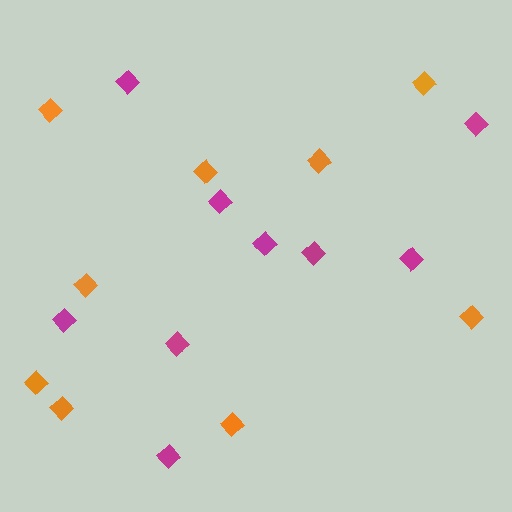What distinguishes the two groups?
There are 2 groups: one group of magenta diamonds (9) and one group of orange diamonds (9).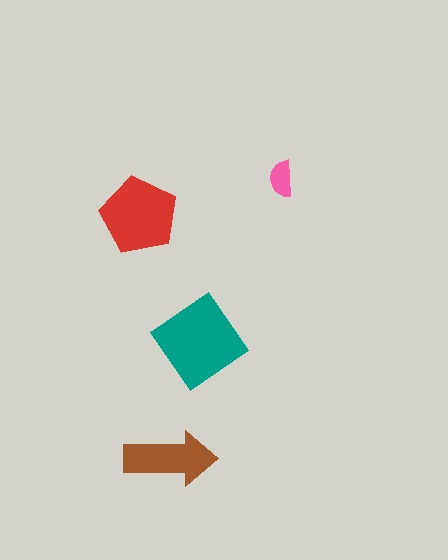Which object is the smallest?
The pink semicircle.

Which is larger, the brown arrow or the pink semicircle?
The brown arrow.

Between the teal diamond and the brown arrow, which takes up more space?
The teal diamond.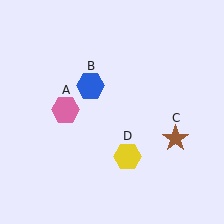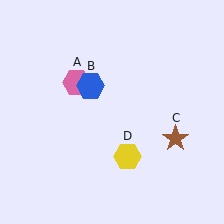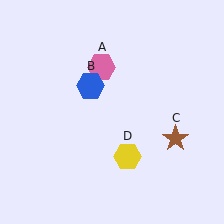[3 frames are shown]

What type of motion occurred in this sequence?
The pink hexagon (object A) rotated clockwise around the center of the scene.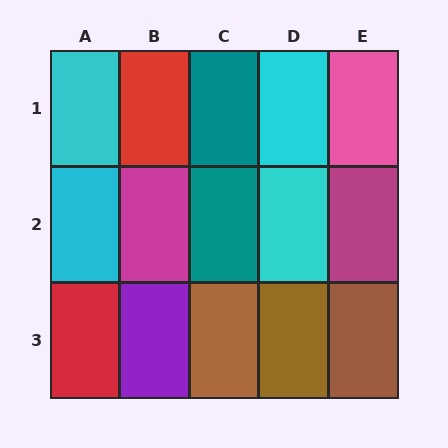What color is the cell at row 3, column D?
Brown.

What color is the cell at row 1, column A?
Cyan.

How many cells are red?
2 cells are red.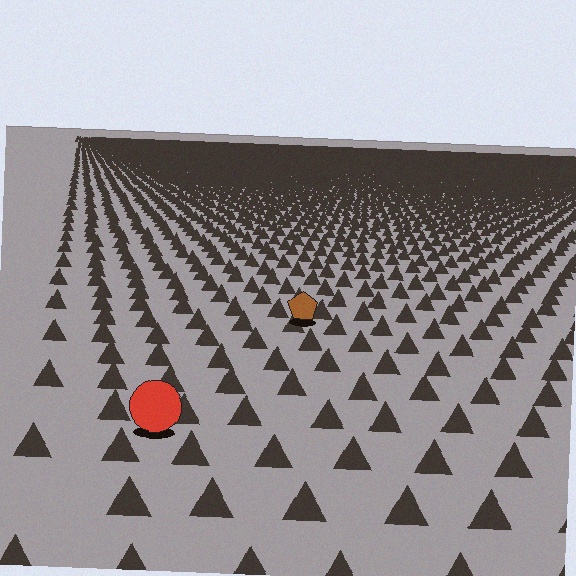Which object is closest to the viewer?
The red circle is closest. The texture marks near it are larger and more spread out.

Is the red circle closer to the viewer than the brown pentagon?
Yes. The red circle is closer — you can tell from the texture gradient: the ground texture is coarser near it.